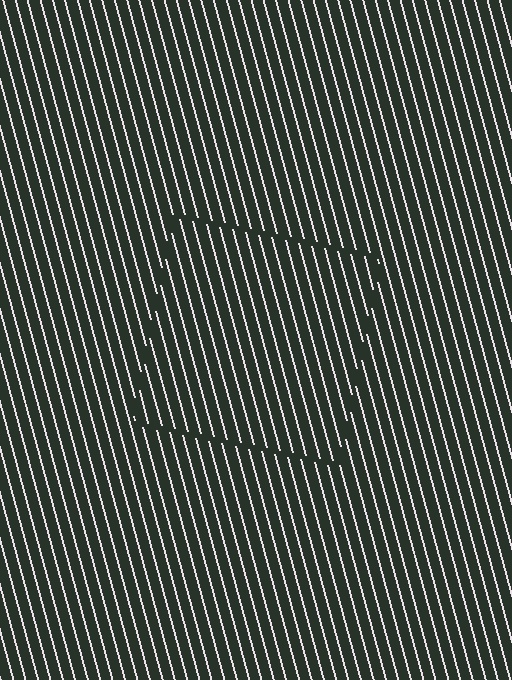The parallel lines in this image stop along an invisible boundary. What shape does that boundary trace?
An illusory square. The interior of the shape contains the same grating, shifted by half a period — the contour is defined by the phase discontinuity where line-ends from the inner and outer gratings abut.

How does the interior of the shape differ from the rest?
The interior of the shape contains the same grating, shifted by half a period — the contour is defined by the phase discontinuity where line-ends from the inner and outer gratings abut.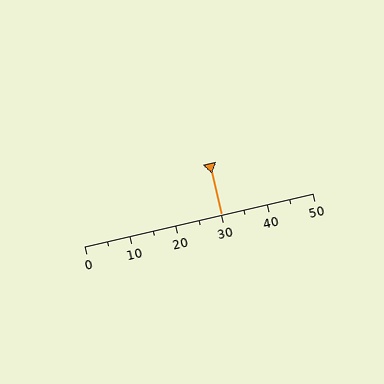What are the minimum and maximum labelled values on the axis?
The axis runs from 0 to 50.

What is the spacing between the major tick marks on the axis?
The major ticks are spaced 10 apart.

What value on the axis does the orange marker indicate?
The marker indicates approximately 30.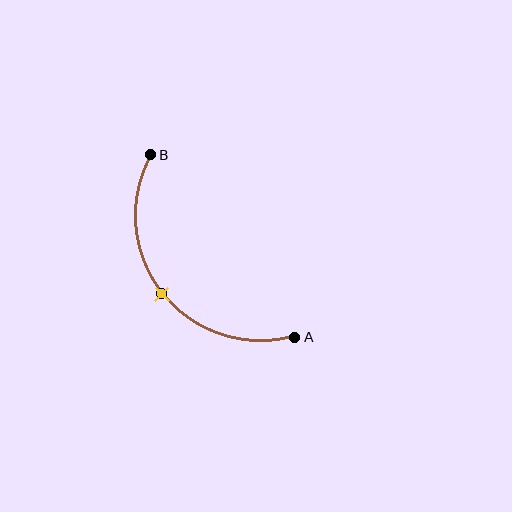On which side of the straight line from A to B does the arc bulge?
The arc bulges below and to the left of the straight line connecting A and B.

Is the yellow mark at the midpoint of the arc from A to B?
Yes. The yellow mark lies on the arc at equal arc-length from both A and B — it is the arc midpoint.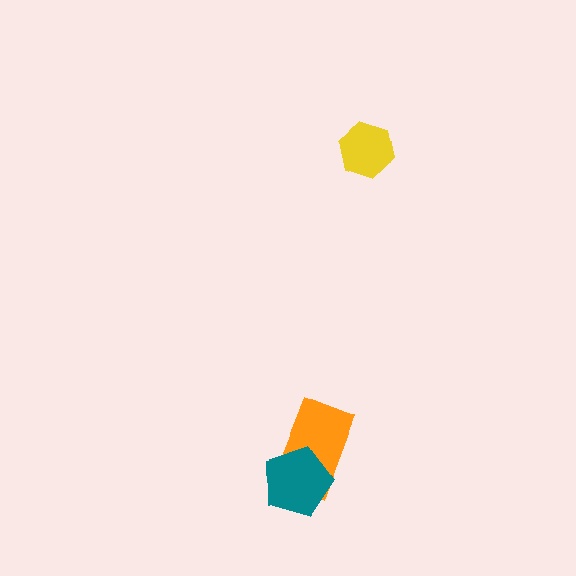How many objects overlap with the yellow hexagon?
0 objects overlap with the yellow hexagon.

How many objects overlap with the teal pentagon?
1 object overlaps with the teal pentagon.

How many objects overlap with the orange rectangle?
1 object overlaps with the orange rectangle.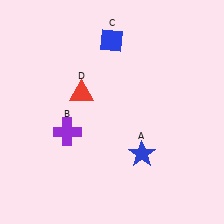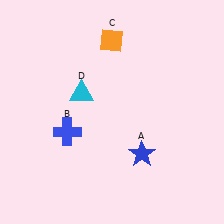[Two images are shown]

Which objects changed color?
B changed from purple to blue. C changed from blue to orange. D changed from red to cyan.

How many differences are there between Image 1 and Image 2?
There are 3 differences between the two images.